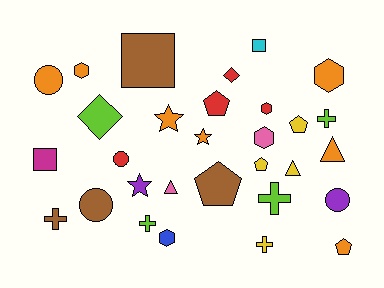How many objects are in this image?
There are 30 objects.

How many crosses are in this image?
There are 5 crosses.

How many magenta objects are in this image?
There is 1 magenta object.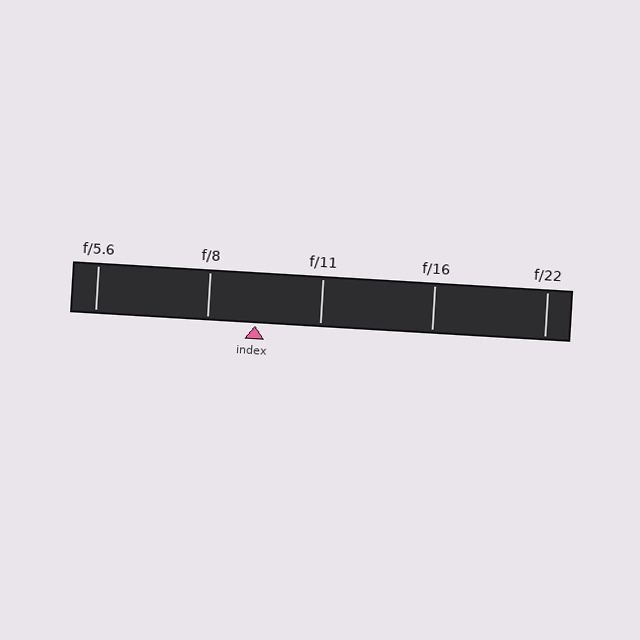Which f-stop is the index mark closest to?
The index mark is closest to f/8.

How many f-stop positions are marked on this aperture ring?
There are 5 f-stop positions marked.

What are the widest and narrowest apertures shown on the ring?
The widest aperture shown is f/5.6 and the narrowest is f/22.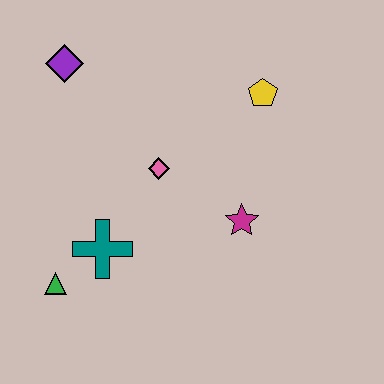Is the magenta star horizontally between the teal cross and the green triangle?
No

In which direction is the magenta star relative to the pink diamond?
The magenta star is to the right of the pink diamond.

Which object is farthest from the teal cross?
The yellow pentagon is farthest from the teal cross.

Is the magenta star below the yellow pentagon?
Yes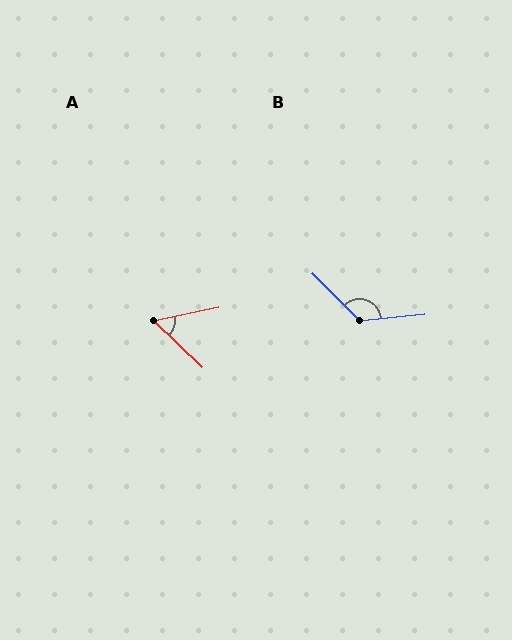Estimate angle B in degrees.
Approximately 129 degrees.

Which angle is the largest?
B, at approximately 129 degrees.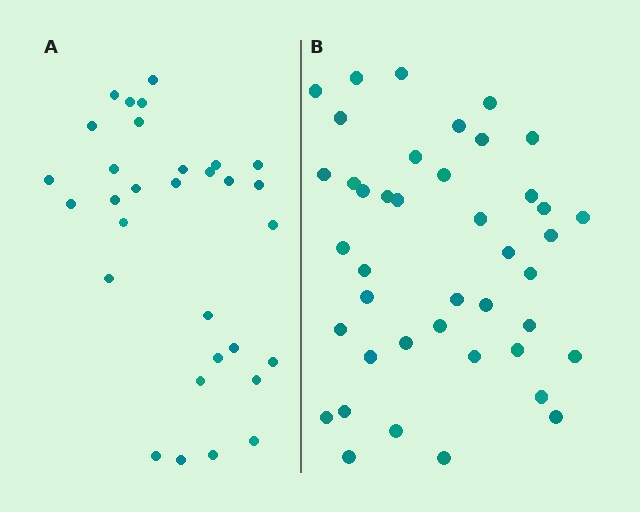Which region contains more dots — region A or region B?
Region B (the right region) has more dots.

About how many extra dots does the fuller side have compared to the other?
Region B has roughly 12 or so more dots than region A.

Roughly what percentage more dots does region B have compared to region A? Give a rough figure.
About 35% more.